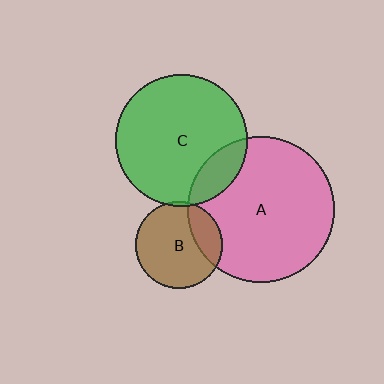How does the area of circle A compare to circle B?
Approximately 2.8 times.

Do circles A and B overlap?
Yes.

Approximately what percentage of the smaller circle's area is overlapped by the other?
Approximately 25%.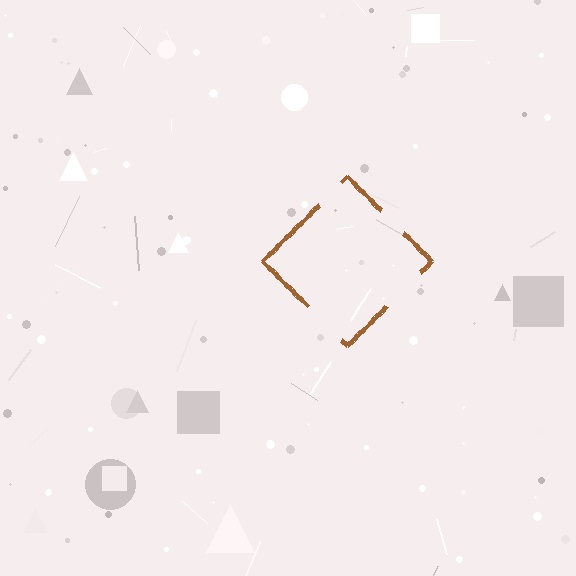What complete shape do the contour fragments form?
The contour fragments form a diamond.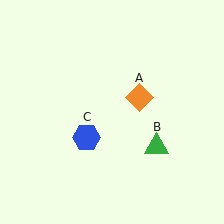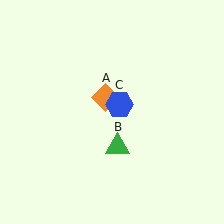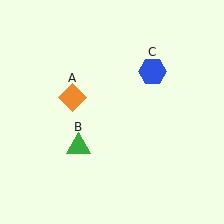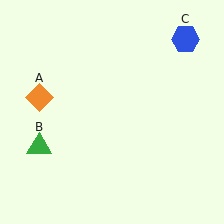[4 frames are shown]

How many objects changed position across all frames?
3 objects changed position: orange diamond (object A), green triangle (object B), blue hexagon (object C).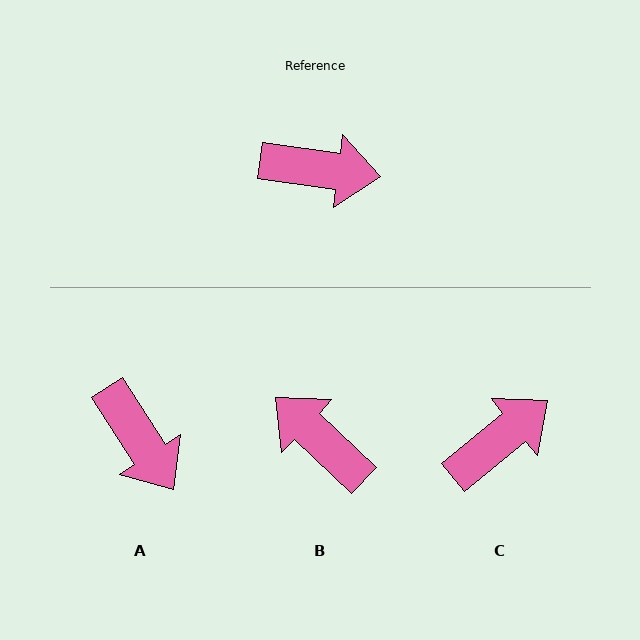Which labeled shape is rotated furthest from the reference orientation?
B, about 144 degrees away.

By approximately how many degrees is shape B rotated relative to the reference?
Approximately 144 degrees counter-clockwise.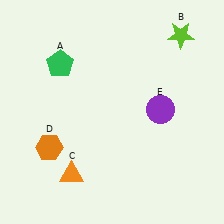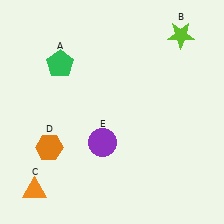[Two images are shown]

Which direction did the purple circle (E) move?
The purple circle (E) moved left.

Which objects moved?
The objects that moved are: the orange triangle (C), the purple circle (E).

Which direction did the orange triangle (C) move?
The orange triangle (C) moved left.